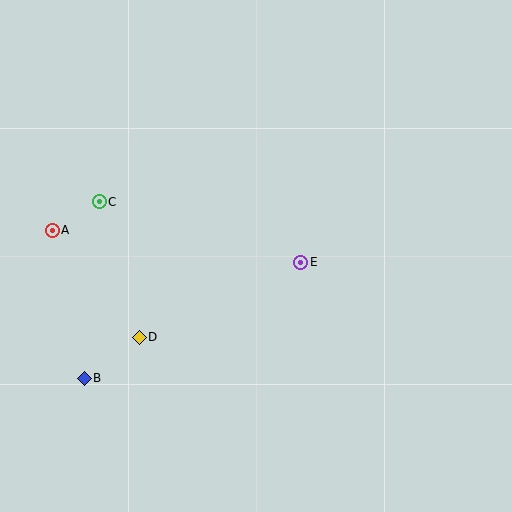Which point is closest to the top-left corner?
Point C is closest to the top-left corner.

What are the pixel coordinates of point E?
Point E is at (301, 262).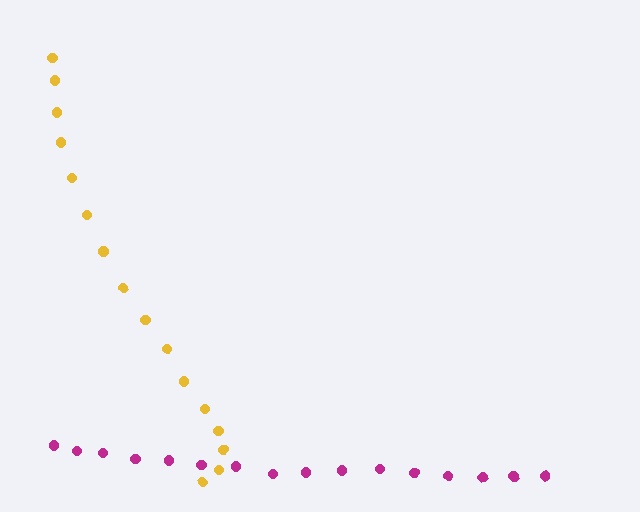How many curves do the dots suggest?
There are 2 distinct paths.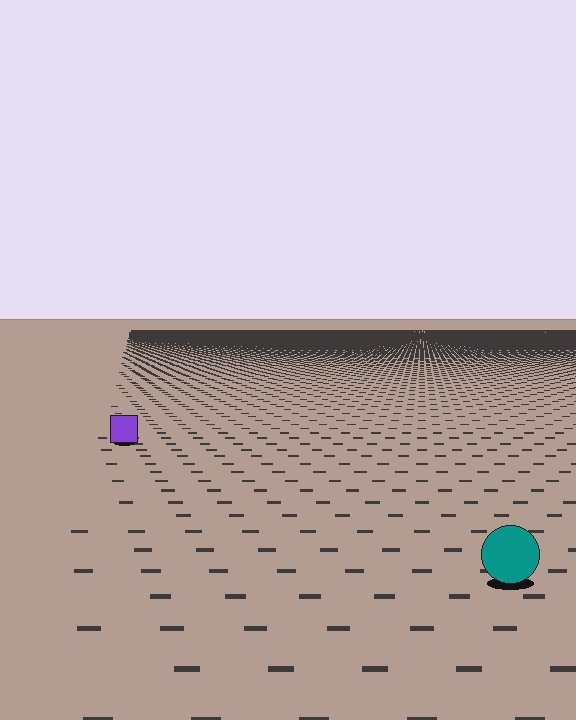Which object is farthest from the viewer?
The purple square is farthest from the viewer. It appears smaller and the ground texture around it is denser.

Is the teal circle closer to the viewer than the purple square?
Yes. The teal circle is closer — you can tell from the texture gradient: the ground texture is coarser near it.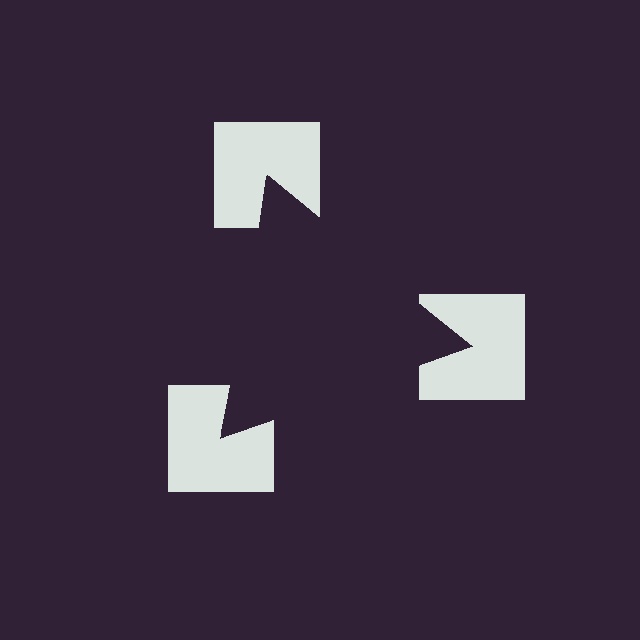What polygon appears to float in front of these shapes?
An illusory triangle — its edges are inferred from the aligned wedge cuts in the notched squares, not physically drawn.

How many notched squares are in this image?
There are 3 — one at each vertex of the illusory triangle.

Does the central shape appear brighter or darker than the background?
It typically appears slightly darker than the background, even though no actual brightness change is drawn.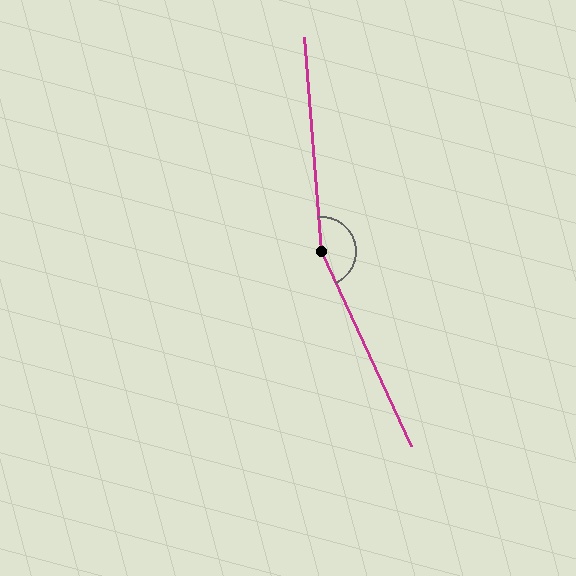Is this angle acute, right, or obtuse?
It is obtuse.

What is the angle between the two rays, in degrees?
Approximately 160 degrees.